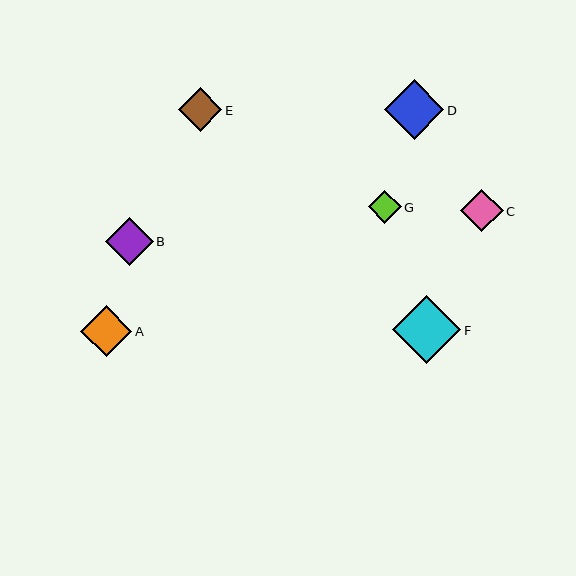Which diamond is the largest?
Diamond F is the largest with a size of approximately 68 pixels.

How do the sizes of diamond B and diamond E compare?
Diamond B and diamond E are approximately the same size.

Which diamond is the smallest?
Diamond G is the smallest with a size of approximately 33 pixels.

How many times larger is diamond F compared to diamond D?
Diamond F is approximately 1.1 times the size of diamond D.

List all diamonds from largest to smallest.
From largest to smallest: F, D, A, B, E, C, G.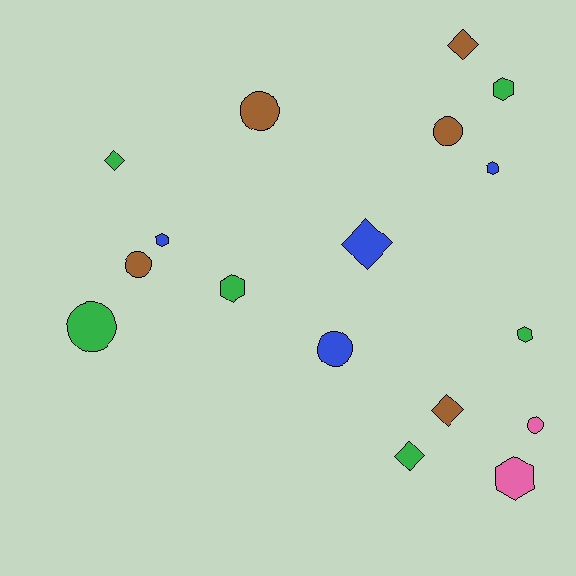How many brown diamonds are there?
There are 2 brown diamonds.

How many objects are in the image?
There are 17 objects.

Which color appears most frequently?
Green, with 6 objects.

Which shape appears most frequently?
Hexagon, with 6 objects.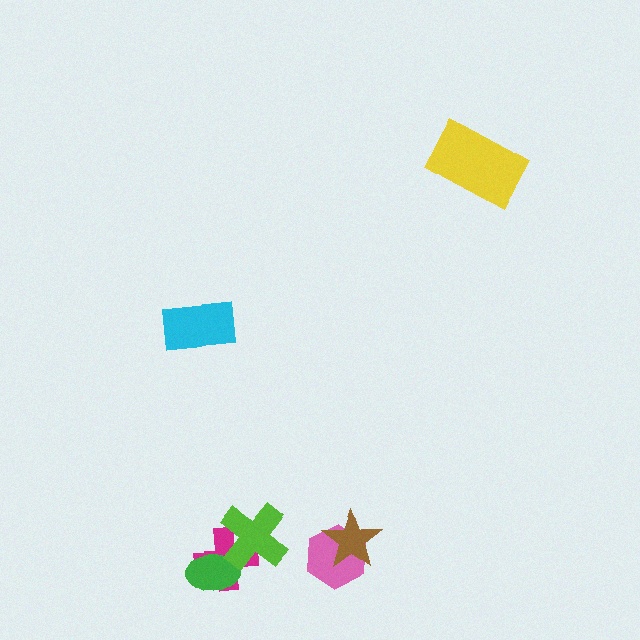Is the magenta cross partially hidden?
Yes, it is partially covered by another shape.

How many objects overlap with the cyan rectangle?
0 objects overlap with the cyan rectangle.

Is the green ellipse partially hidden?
Yes, it is partially covered by another shape.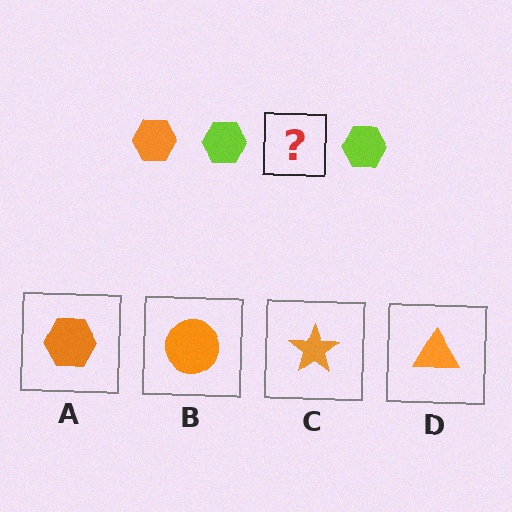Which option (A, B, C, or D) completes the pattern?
A.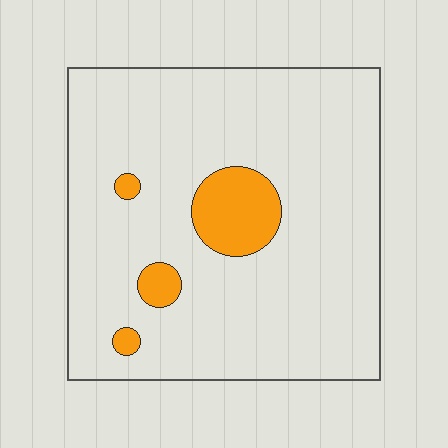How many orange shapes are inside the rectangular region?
4.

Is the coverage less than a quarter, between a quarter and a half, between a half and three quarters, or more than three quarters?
Less than a quarter.